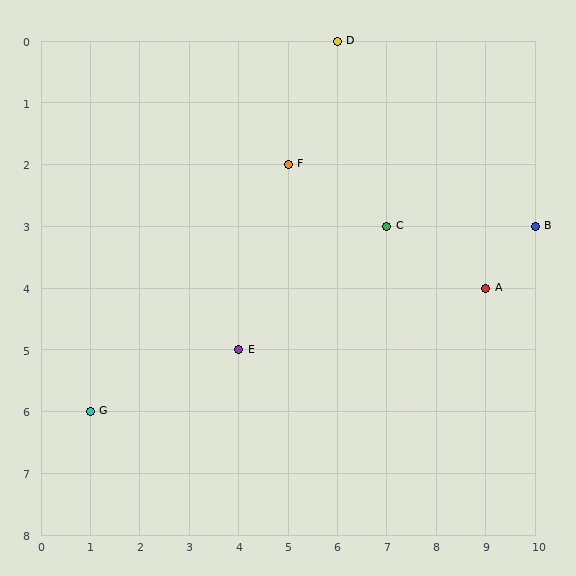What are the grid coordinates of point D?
Point D is at grid coordinates (6, 0).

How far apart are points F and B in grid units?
Points F and B are 5 columns and 1 row apart (about 5.1 grid units diagonally).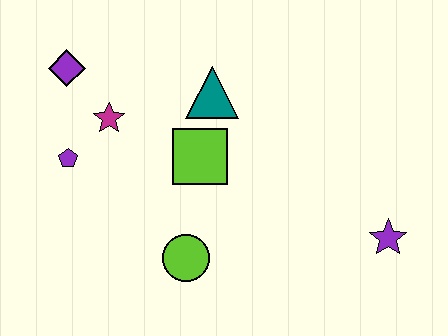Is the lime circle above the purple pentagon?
No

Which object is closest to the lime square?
The teal triangle is closest to the lime square.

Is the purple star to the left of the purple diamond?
No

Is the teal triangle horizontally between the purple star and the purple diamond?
Yes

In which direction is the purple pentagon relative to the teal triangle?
The purple pentagon is to the left of the teal triangle.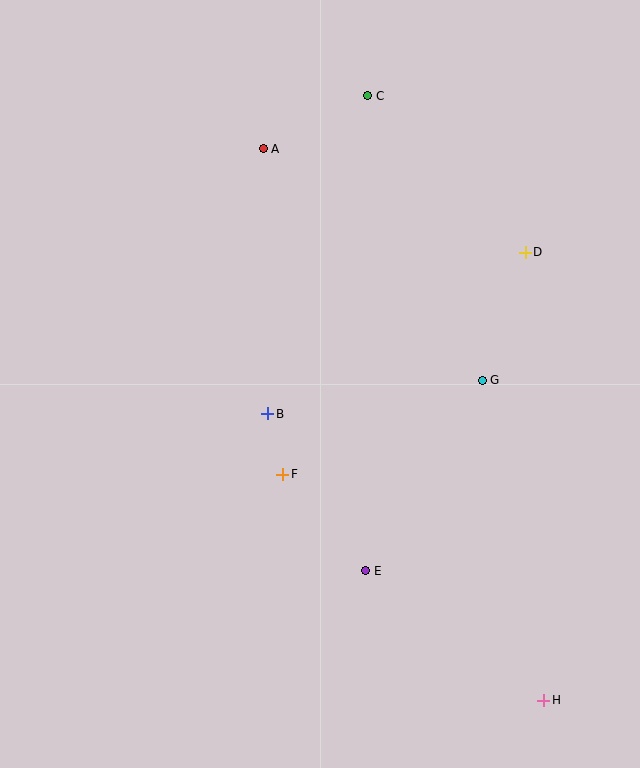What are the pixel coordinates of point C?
Point C is at (368, 96).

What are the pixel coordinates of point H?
Point H is at (544, 700).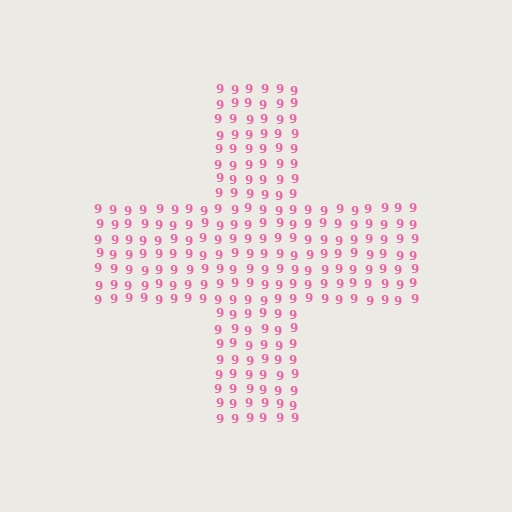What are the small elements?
The small elements are digit 9's.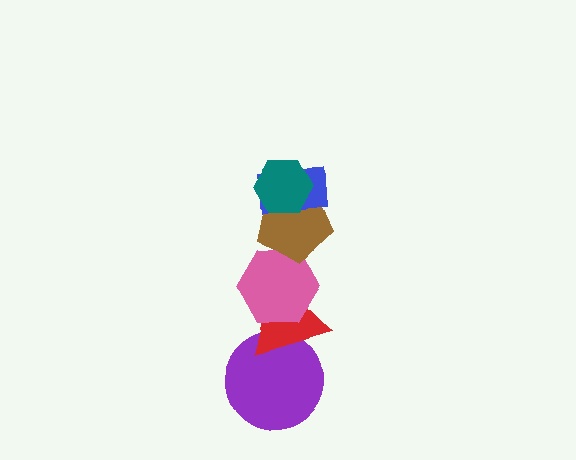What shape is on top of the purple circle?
The red triangle is on top of the purple circle.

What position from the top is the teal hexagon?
The teal hexagon is 1st from the top.